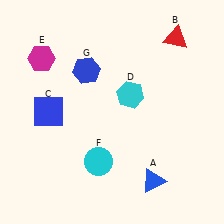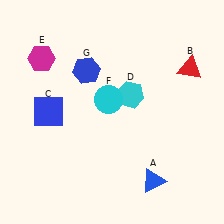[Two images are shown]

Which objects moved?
The objects that moved are: the red triangle (B), the cyan circle (F).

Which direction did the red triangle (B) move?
The red triangle (B) moved down.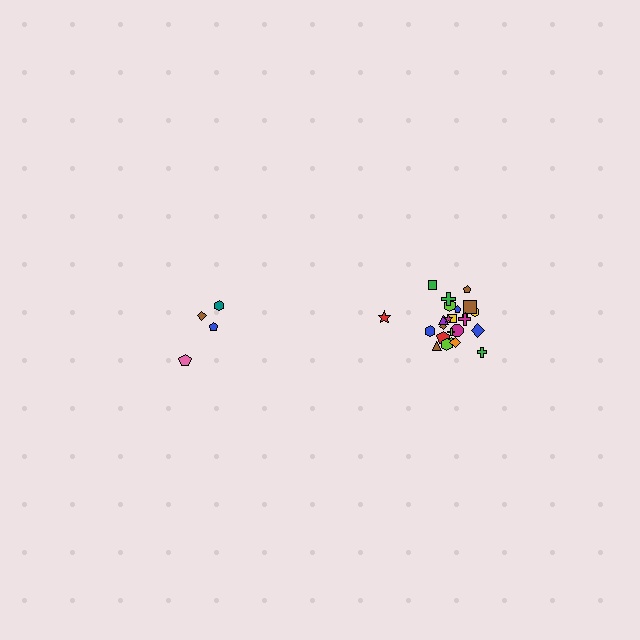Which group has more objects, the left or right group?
The right group.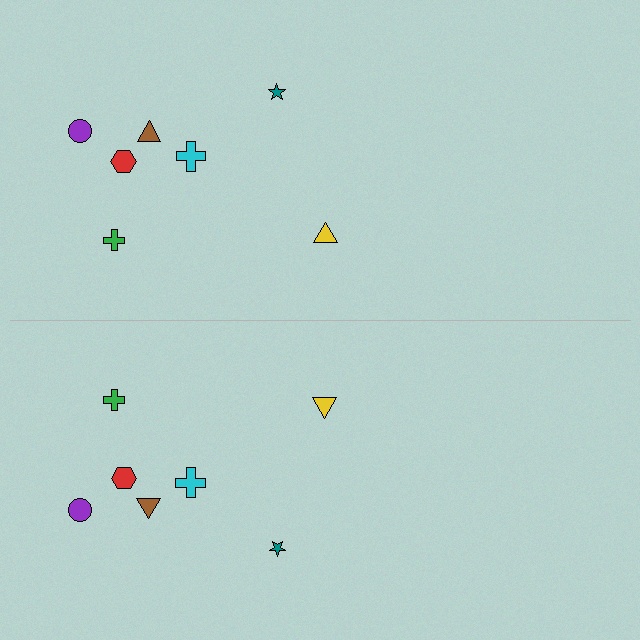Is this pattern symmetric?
Yes, this pattern has bilateral (reflection) symmetry.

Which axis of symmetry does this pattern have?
The pattern has a horizontal axis of symmetry running through the center of the image.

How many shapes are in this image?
There are 14 shapes in this image.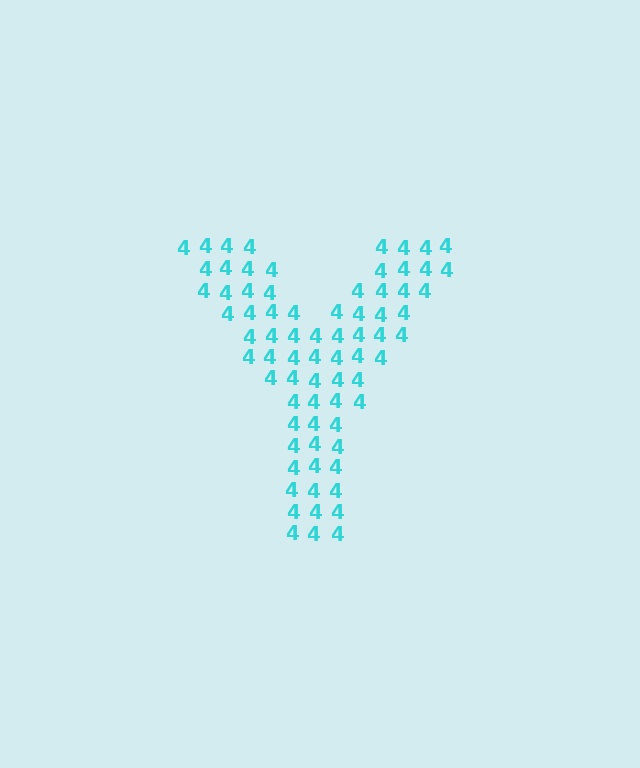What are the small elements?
The small elements are digit 4's.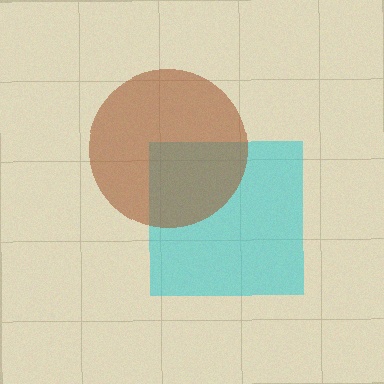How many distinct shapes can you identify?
There are 2 distinct shapes: a cyan square, a brown circle.